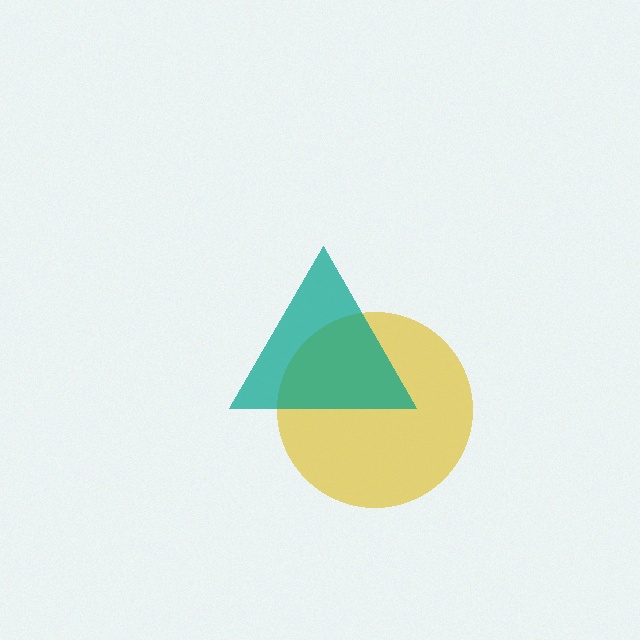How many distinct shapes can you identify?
There are 2 distinct shapes: a yellow circle, a teal triangle.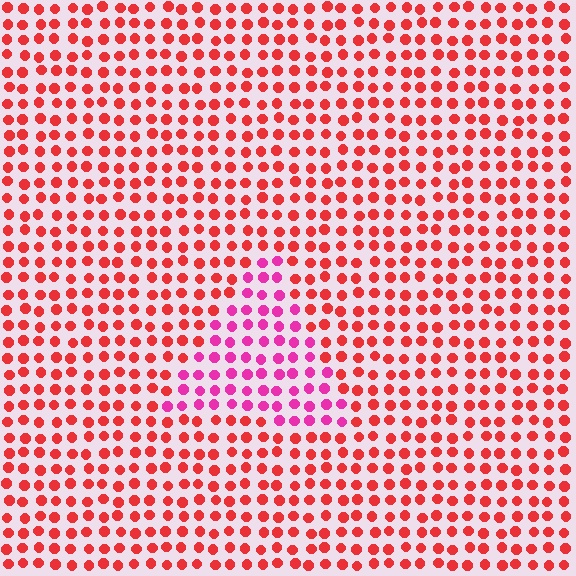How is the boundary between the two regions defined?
The boundary is defined purely by a slight shift in hue (about 39 degrees). Spacing, size, and orientation are identical on both sides.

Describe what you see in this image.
The image is filled with small red elements in a uniform arrangement. A triangle-shaped region is visible where the elements are tinted to a slightly different hue, forming a subtle color boundary.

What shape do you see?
I see a triangle.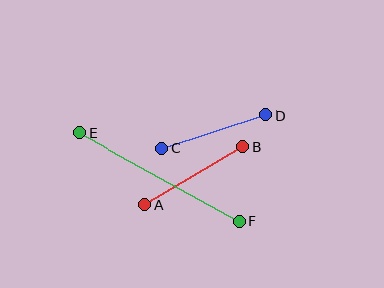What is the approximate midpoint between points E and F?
The midpoint is at approximately (159, 177) pixels.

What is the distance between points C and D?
The distance is approximately 109 pixels.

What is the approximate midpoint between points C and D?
The midpoint is at approximately (214, 132) pixels.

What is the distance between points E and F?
The distance is approximately 182 pixels.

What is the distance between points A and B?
The distance is approximately 114 pixels.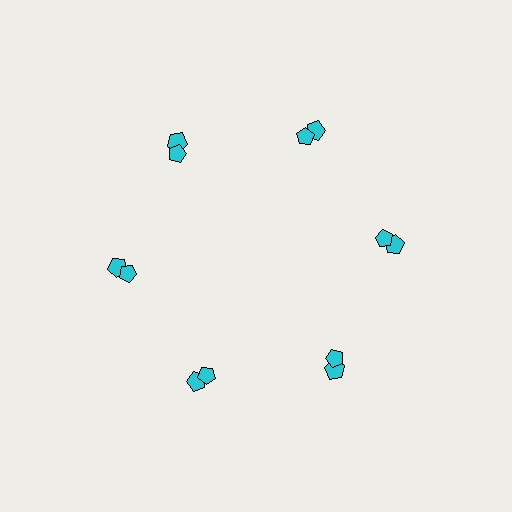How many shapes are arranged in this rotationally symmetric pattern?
There are 12 shapes, arranged in 6 groups of 2.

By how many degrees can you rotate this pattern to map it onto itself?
The pattern maps onto itself every 60 degrees of rotation.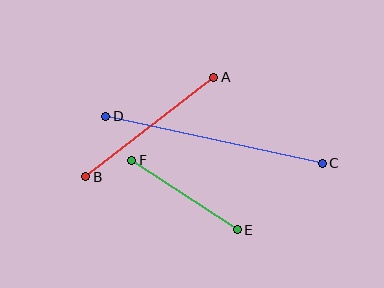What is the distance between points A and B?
The distance is approximately 162 pixels.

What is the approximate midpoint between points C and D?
The midpoint is at approximately (214, 140) pixels.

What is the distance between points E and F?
The distance is approximately 126 pixels.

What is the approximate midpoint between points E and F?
The midpoint is at approximately (185, 195) pixels.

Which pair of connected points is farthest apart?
Points C and D are farthest apart.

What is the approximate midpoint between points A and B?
The midpoint is at approximately (150, 127) pixels.